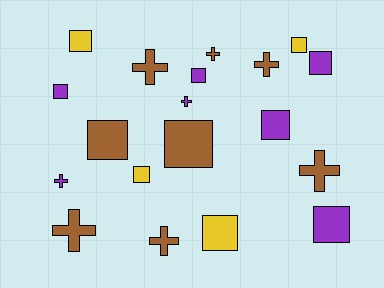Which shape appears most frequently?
Square, with 11 objects.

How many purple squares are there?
There are 5 purple squares.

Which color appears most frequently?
Brown, with 8 objects.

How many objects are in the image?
There are 19 objects.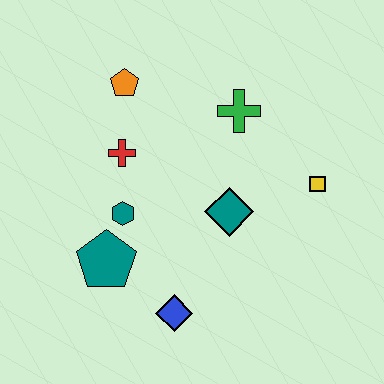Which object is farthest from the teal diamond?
The orange pentagon is farthest from the teal diamond.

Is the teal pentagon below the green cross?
Yes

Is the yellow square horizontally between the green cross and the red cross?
No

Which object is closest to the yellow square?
The teal diamond is closest to the yellow square.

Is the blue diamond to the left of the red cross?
No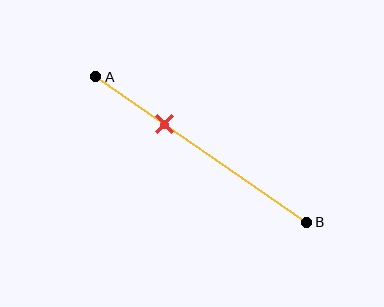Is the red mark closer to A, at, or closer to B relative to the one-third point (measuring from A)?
The red mark is approximately at the one-third point of segment AB.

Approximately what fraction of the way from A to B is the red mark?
The red mark is approximately 35% of the way from A to B.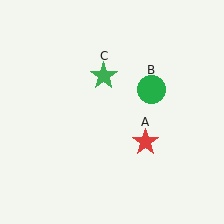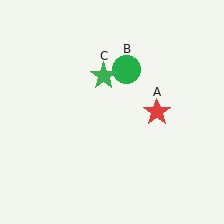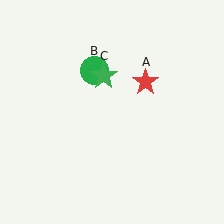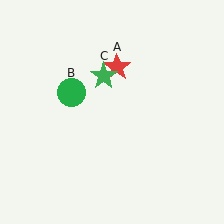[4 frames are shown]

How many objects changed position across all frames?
2 objects changed position: red star (object A), green circle (object B).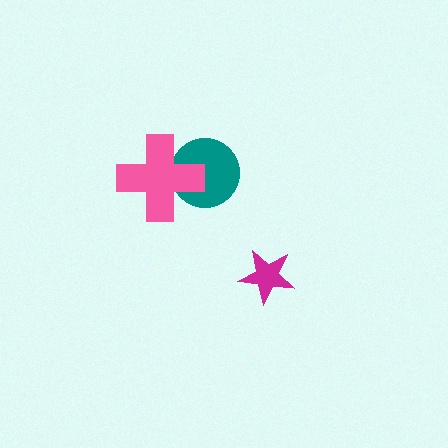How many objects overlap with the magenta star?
0 objects overlap with the magenta star.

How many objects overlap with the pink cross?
1 object overlaps with the pink cross.